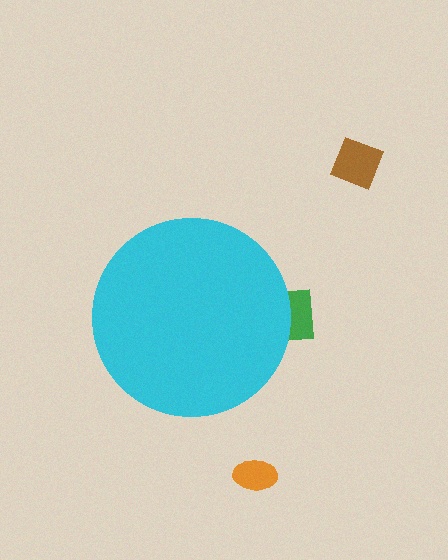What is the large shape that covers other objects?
A cyan circle.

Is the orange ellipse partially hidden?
No, the orange ellipse is fully visible.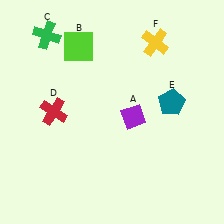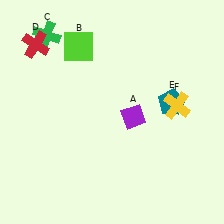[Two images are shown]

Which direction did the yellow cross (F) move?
The yellow cross (F) moved down.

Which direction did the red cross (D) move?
The red cross (D) moved up.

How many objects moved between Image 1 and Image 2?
2 objects moved between the two images.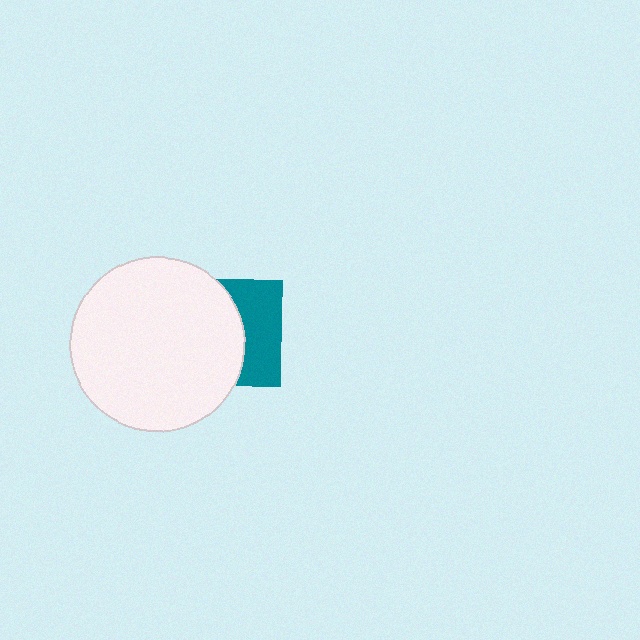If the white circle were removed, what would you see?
You would see the complete teal square.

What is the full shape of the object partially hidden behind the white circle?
The partially hidden object is a teal square.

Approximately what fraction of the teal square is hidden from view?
Roughly 60% of the teal square is hidden behind the white circle.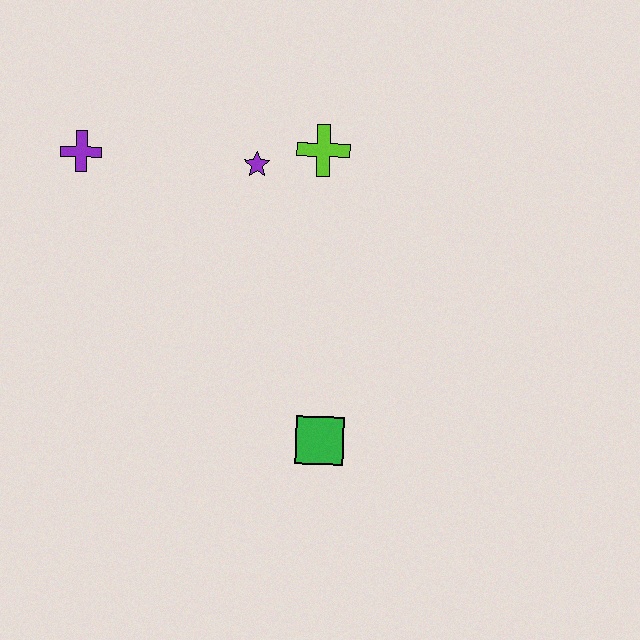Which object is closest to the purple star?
The lime cross is closest to the purple star.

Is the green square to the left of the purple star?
No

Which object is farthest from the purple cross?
The green square is farthest from the purple cross.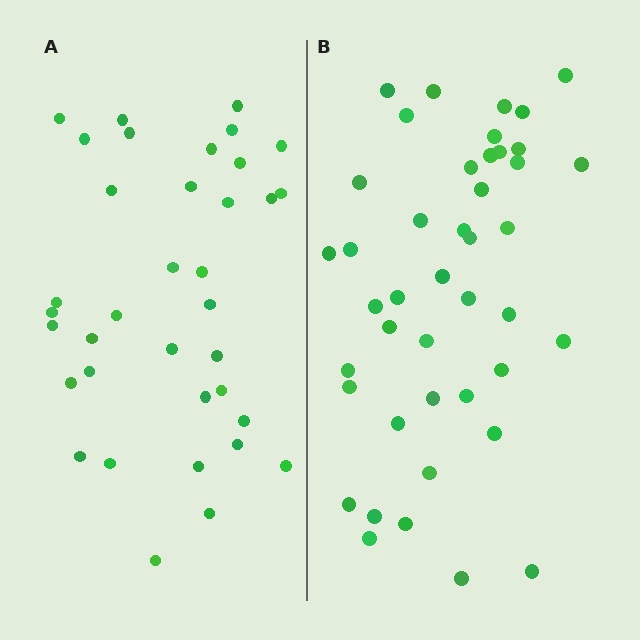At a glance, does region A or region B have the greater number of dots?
Region B (the right region) has more dots.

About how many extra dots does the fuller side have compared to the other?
Region B has roughly 8 or so more dots than region A.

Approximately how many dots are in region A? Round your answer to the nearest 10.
About 40 dots. (The exact count is 36, which rounds to 40.)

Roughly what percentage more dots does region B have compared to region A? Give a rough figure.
About 20% more.